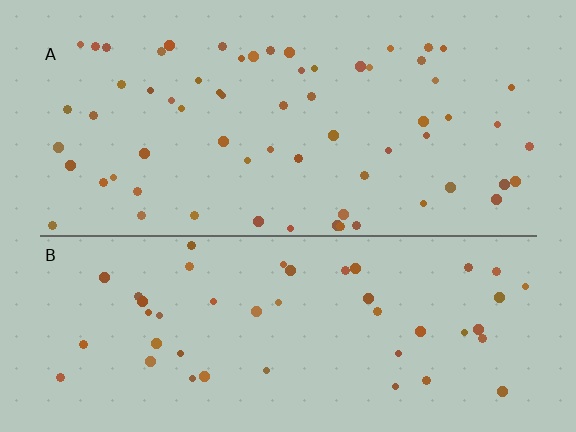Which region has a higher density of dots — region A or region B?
A (the top).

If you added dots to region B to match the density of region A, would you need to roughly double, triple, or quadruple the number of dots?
Approximately double.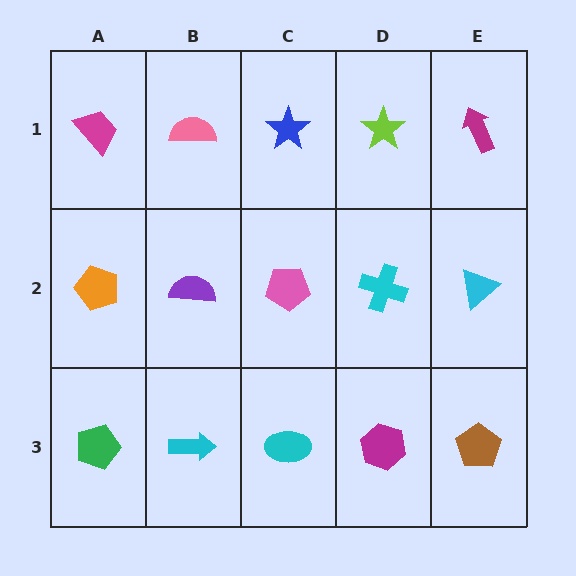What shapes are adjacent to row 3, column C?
A pink pentagon (row 2, column C), a cyan arrow (row 3, column B), a magenta hexagon (row 3, column D).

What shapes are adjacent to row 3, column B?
A purple semicircle (row 2, column B), a green pentagon (row 3, column A), a cyan ellipse (row 3, column C).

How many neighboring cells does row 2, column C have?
4.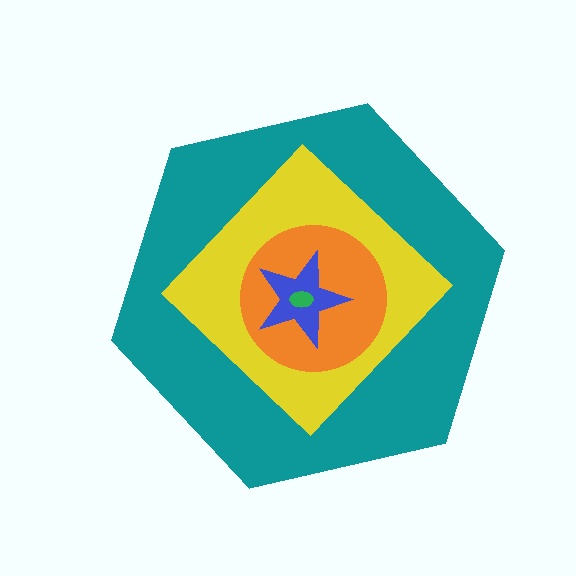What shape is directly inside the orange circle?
The blue star.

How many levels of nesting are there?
5.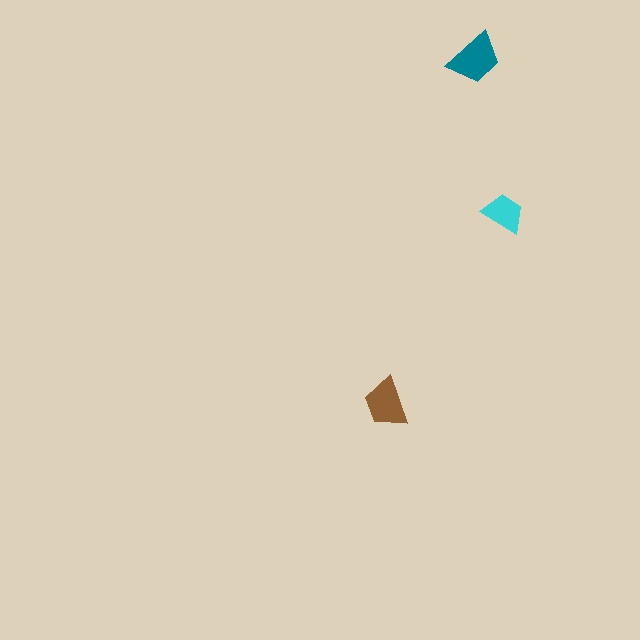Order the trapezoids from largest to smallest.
the teal one, the brown one, the cyan one.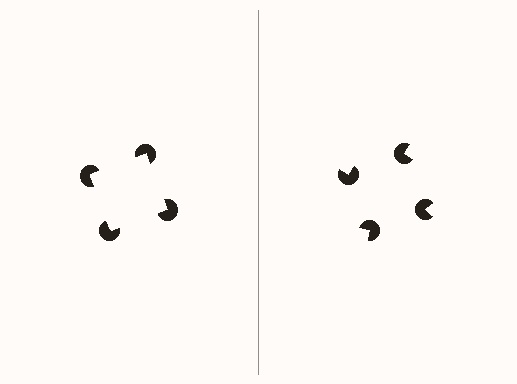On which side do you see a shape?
An illusory square appears on the left side. On the right side the wedge cuts are rotated, so no coherent shape forms.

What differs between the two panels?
The pac-man discs are positioned identically on both sides; only the wedge orientations differ. On the left they align to a square; on the right they are misaligned.